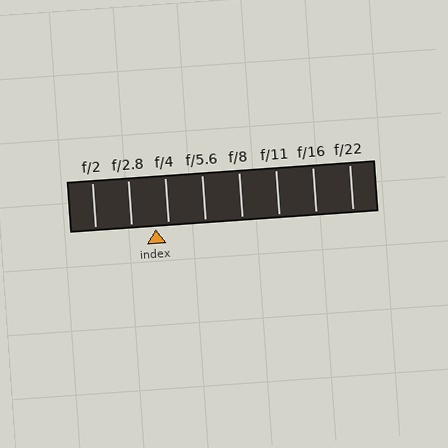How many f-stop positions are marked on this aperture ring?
There are 8 f-stop positions marked.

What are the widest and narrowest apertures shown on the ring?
The widest aperture shown is f/2 and the narrowest is f/22.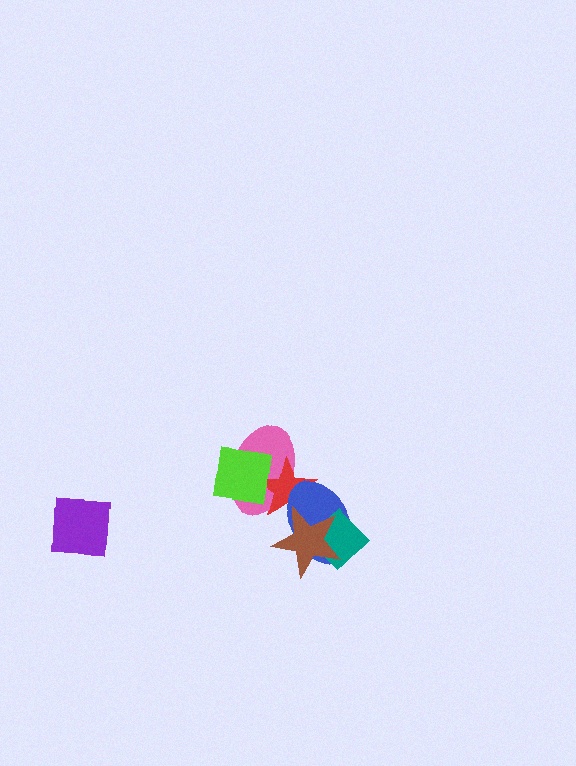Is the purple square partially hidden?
No, no other shape covers it.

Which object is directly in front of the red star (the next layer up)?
The blue ellipse is directly in front of the red star.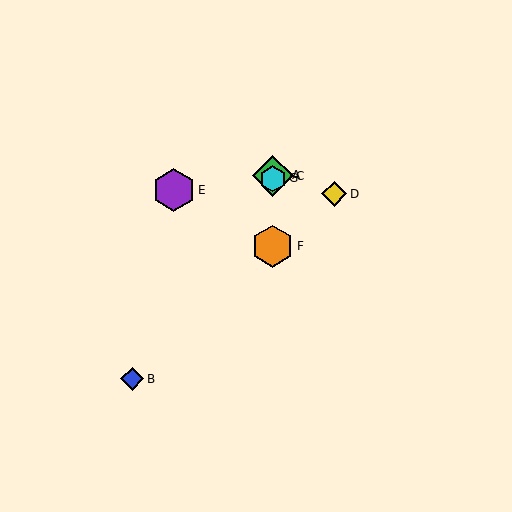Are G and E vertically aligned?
No, G is at x≈273 and E is at x≈174.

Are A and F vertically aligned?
Yes, both are at x≈273.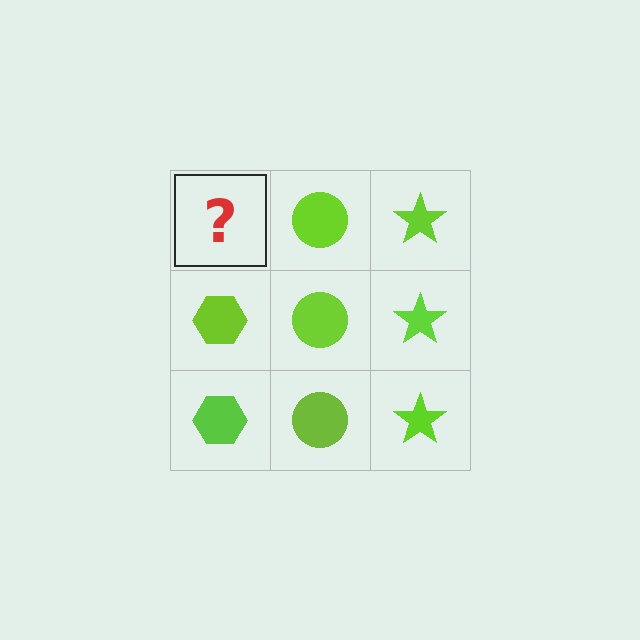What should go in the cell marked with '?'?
The missing cell should contain a lime hexagon.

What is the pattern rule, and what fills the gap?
The rule is that each column has a consistent shape. The gap should be filled with a lime hexagon.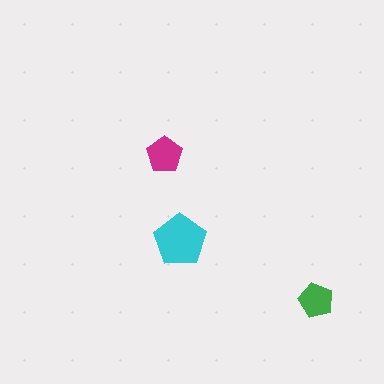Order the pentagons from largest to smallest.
the cyan one, the magenta one, the green one.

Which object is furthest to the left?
The magenta pentagon is leftmost.